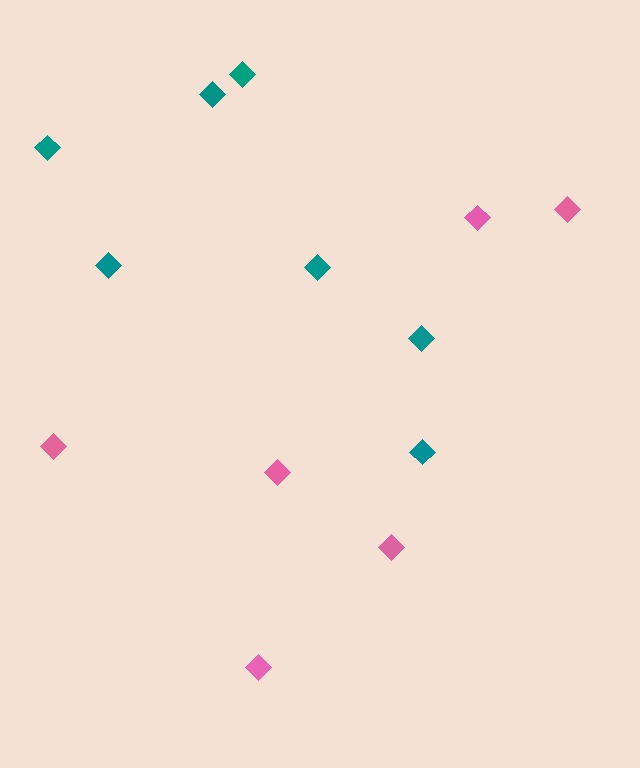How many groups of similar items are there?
There are 2 groups: one group of teal diamonds (7) and one group of pink diamonds (6).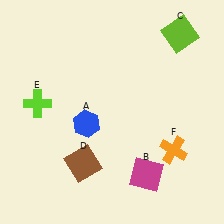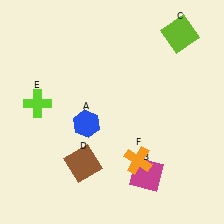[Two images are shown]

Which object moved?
The orange cross (F) moved left.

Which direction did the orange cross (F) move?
The orange cross (F) moved left.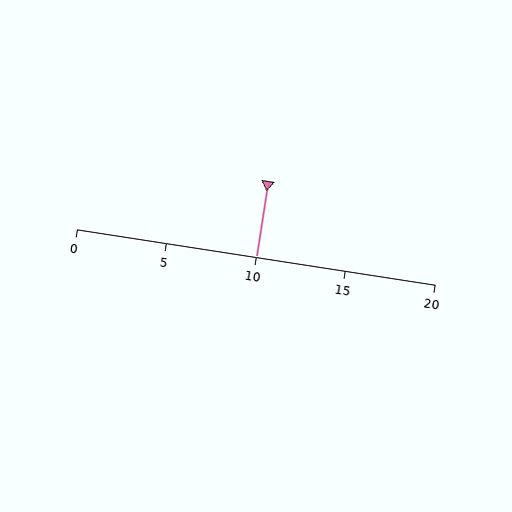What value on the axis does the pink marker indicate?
The marker indicates approximately 10.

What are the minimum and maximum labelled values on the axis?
The axis runs from 0 to 20.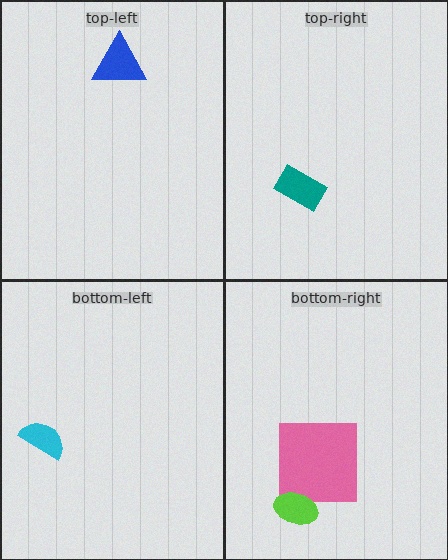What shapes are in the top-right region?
The teal rectangle.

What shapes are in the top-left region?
The blue triangle.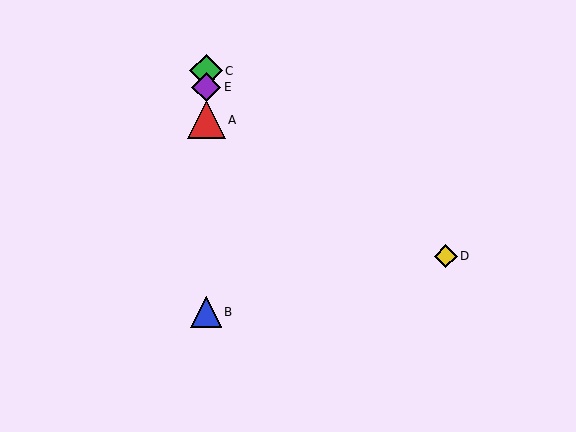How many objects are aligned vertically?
4 objects (A, B, C, E) are aligned vertically.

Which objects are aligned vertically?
Objects A, B, C, E are aligned vertically.